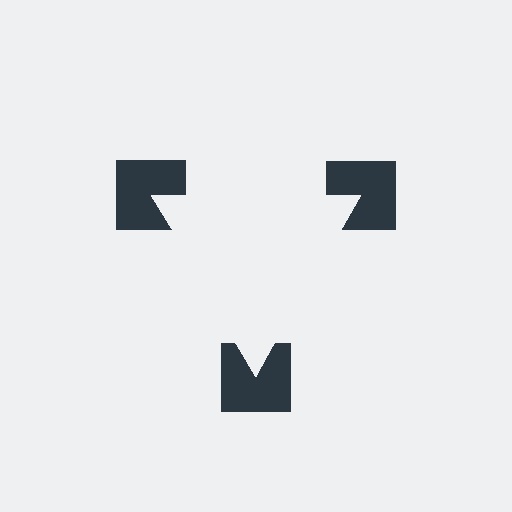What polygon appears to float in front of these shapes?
An illusory triangle — its edges are inferred from the aligned wedge cuts in the notched squares, not physically drawn.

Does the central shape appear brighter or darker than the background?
It typically appears slightly brighter than the background, even though no actual brightness change is drawn.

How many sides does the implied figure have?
3 sides.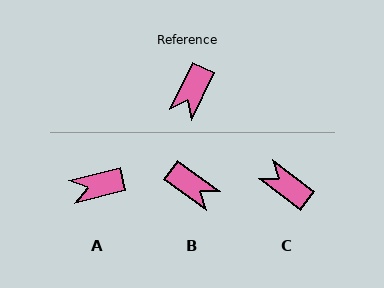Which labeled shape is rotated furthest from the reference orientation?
C, about 102 degrees away.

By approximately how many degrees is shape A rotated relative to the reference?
Approximately 50 degrees clockwise.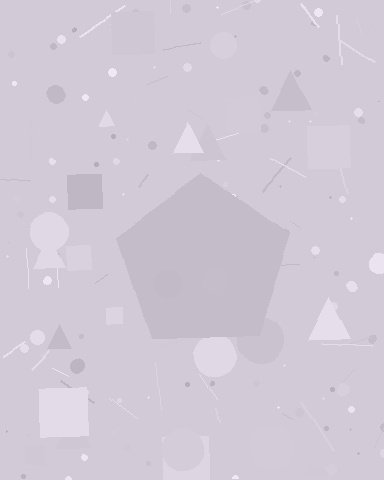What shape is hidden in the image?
A pentagon is hidden in the image.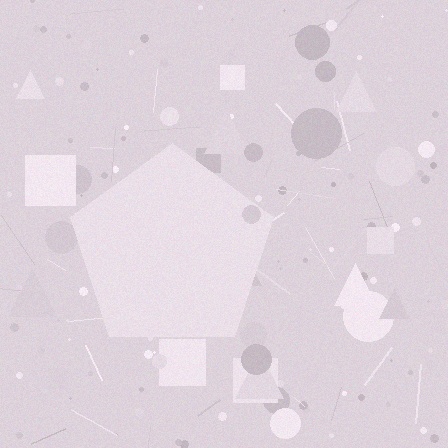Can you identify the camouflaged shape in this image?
The camouflaged shape is a pentagon.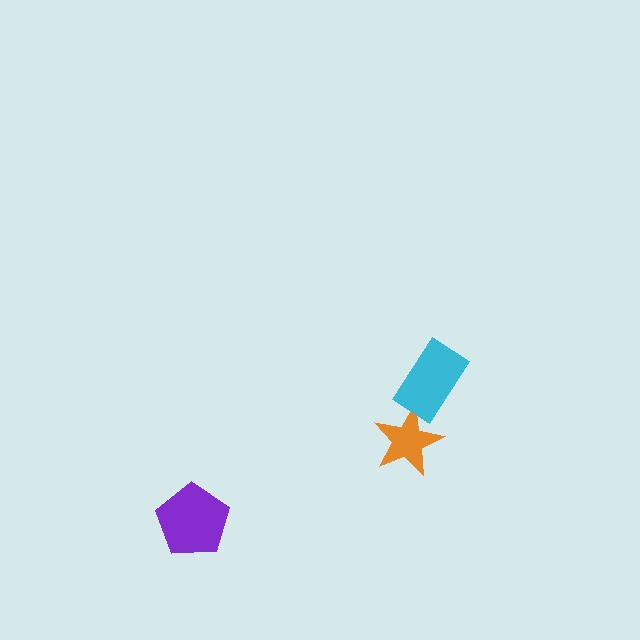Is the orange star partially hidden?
Yes, it is partially covered by another shape.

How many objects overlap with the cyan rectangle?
1 object overlaps with the cyan rectangle.